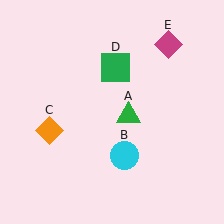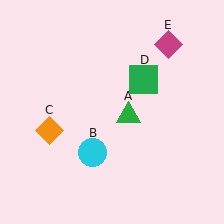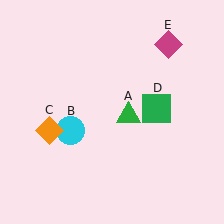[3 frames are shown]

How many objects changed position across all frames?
2 objects changed position: cyan circle (object B), green square (object D).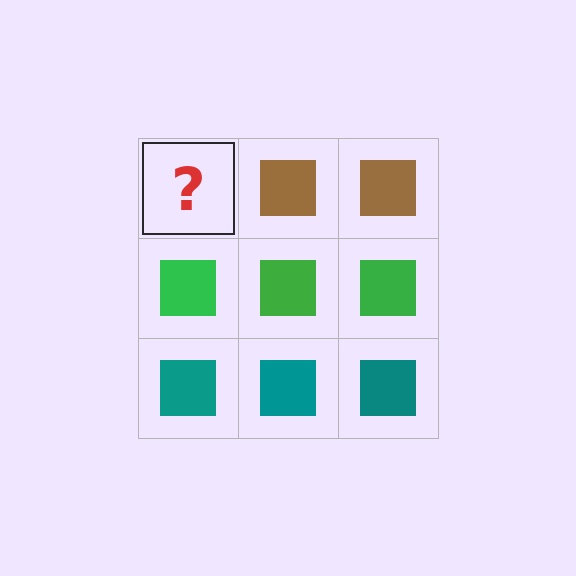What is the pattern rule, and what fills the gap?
The rule is that each row has a consistent color. The gap should be filled with a brown square.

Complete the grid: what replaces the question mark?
The question mark should be replaced with a brown square.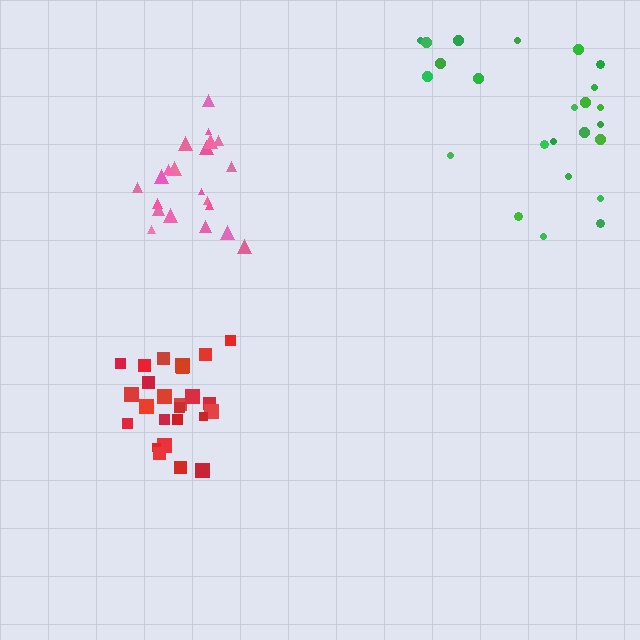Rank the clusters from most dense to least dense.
red, pink, green.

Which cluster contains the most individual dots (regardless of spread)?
Red (25).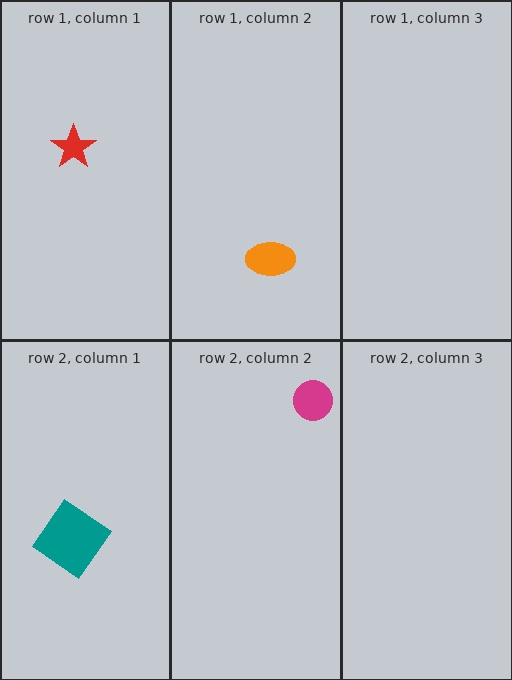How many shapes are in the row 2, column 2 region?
1.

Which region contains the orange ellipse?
The row 1, column 2 region.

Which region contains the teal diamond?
The row 2, column 1 region.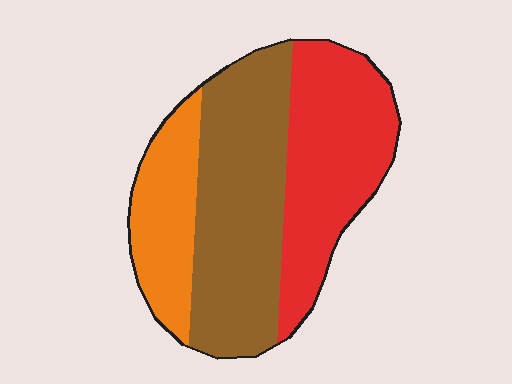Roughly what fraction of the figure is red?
Red covers 36% of the figure.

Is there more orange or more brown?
Brown.